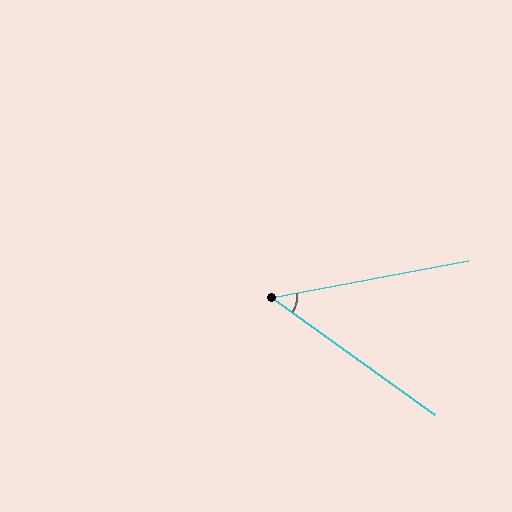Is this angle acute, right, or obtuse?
It is acute.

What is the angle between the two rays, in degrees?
Approximately 46 degrees.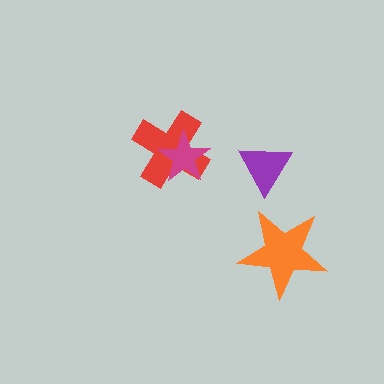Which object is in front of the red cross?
The magenta star is in front of the red cross.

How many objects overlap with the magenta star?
1 object overlaps with the magenta star.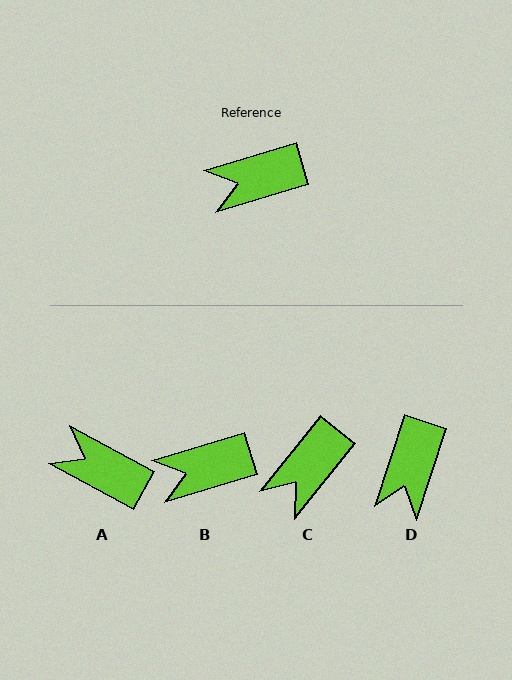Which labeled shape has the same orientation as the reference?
B.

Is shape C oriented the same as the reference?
No, it is off by about 34 degrees.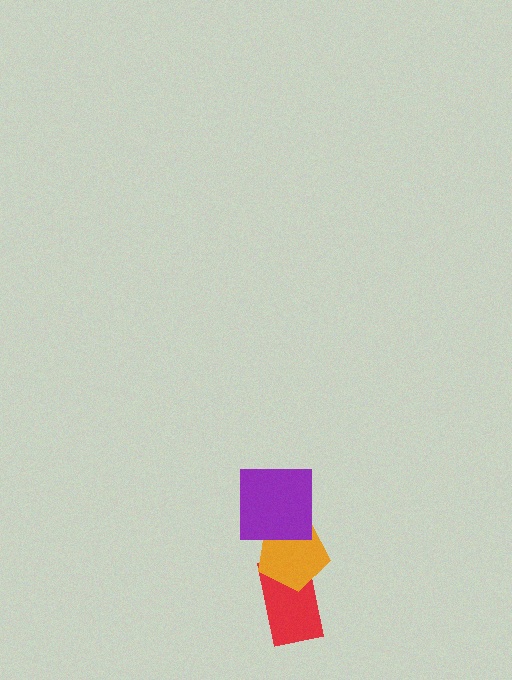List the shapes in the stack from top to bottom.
From top to bottom: the purple square, the orange pentagon, the red rectangle.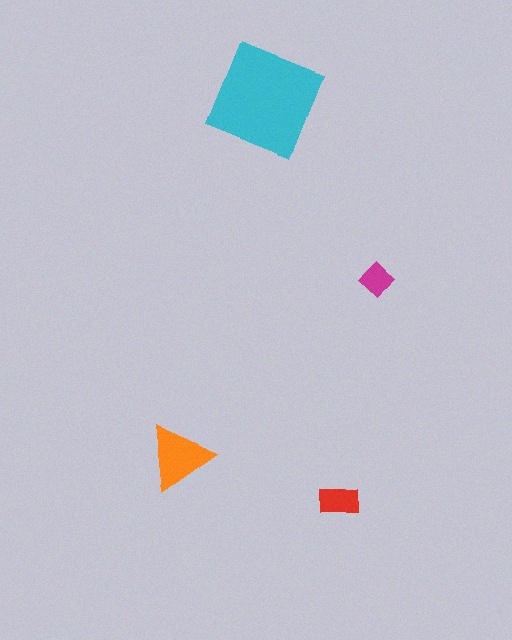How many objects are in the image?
There are 4 objects in the image.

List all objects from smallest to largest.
The magenta diamond, the red rectangle, the orange triangle, the cyan diamond.